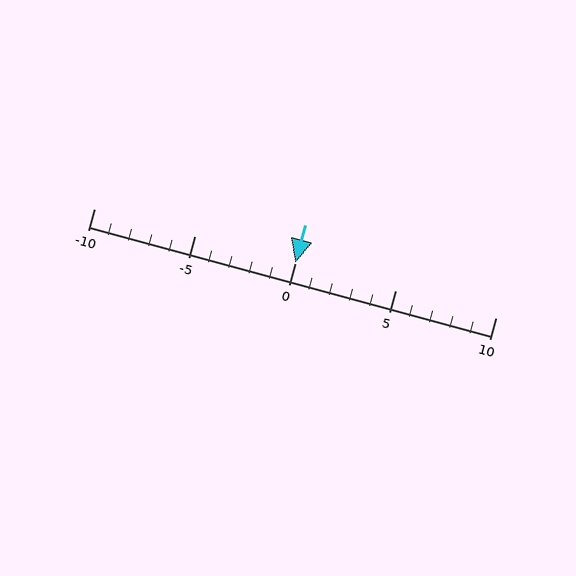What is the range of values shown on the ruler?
The ruler shows values from -10 to 10.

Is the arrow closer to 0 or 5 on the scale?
The arrow is closer to 0.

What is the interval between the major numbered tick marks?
The major tick marks are spaced 5 units apart.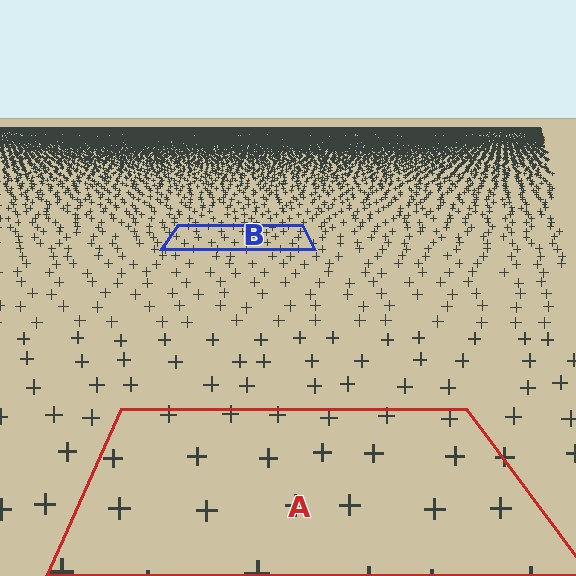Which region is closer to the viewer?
Region A is closer. The texture elements there are larger and more spread out.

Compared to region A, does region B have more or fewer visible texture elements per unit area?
Region B has more texture elements per unit area — they are packed more densely because it is farther away.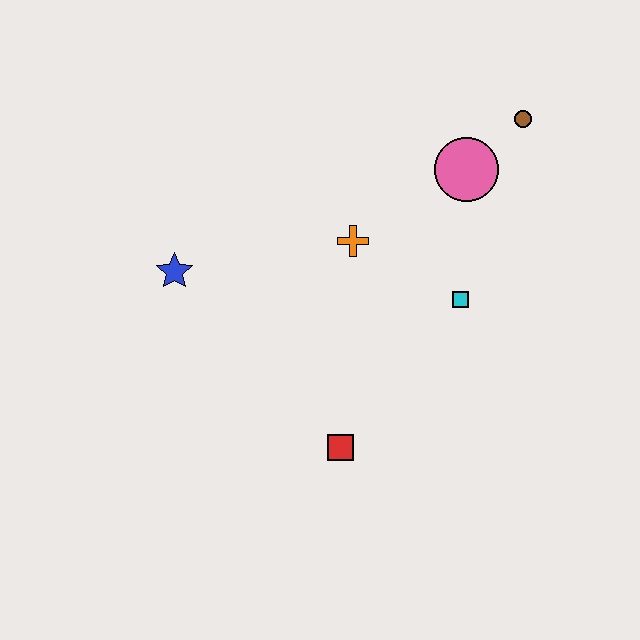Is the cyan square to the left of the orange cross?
No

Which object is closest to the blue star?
The orange cross is closest to the blue star.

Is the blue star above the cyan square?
Yes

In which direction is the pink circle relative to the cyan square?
The pink circle is above the cyan square.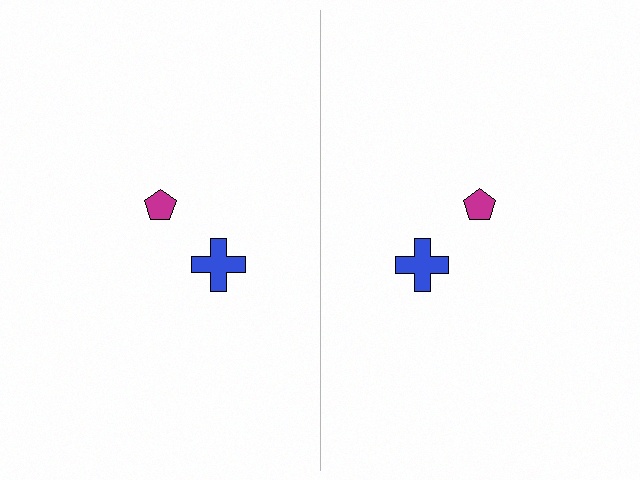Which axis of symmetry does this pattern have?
The pattern has a vertical axis of symmetry running through the center of the image.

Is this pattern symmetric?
Yes, this pattern has bilateral (reflection) symmetry.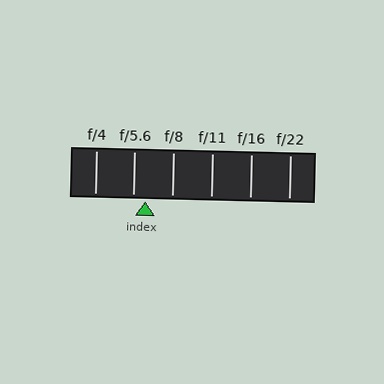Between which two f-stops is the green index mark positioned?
The index mark is between f/5.6 and f/8.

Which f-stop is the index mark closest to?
The index mark is closest to f/5.6.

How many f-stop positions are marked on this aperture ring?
There are 6 f-stop positions marked.